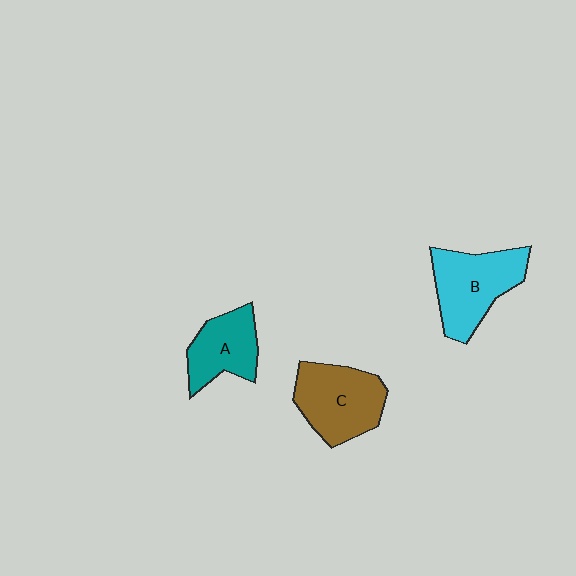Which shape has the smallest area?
Shape A (teal).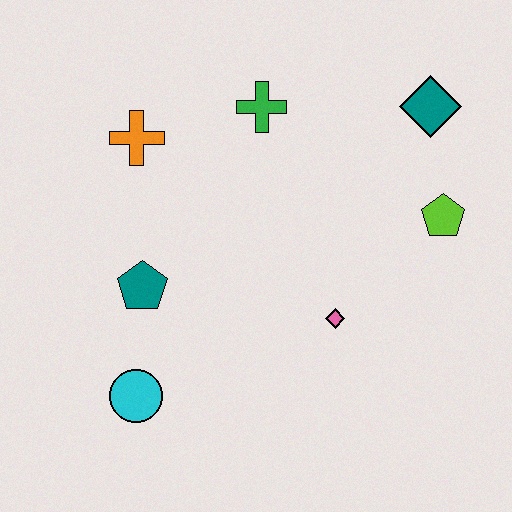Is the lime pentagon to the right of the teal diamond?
Yes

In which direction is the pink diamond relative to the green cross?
The pink diamond is below the green cross.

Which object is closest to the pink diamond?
The lime pentagon is closest to the pink diamond.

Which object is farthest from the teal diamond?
The cyan circle is farthest from the teal diamond.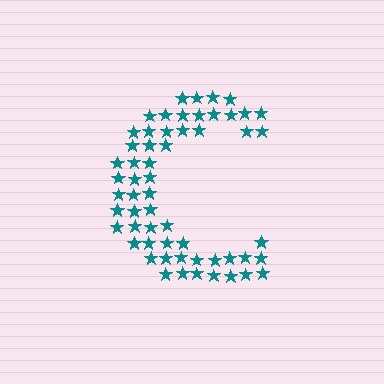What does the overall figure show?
The overall figure shows the letter C.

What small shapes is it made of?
It is made of small stars.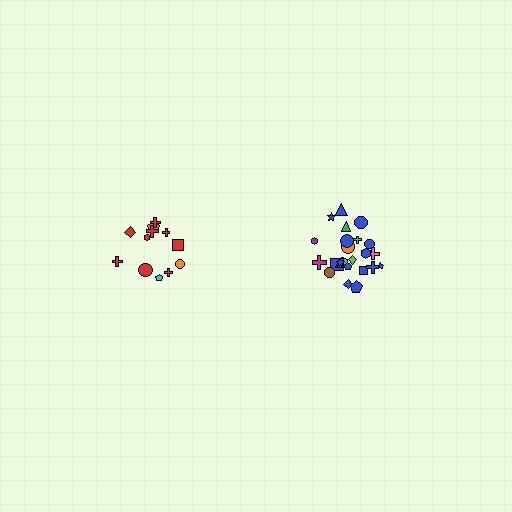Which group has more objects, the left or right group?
The right group.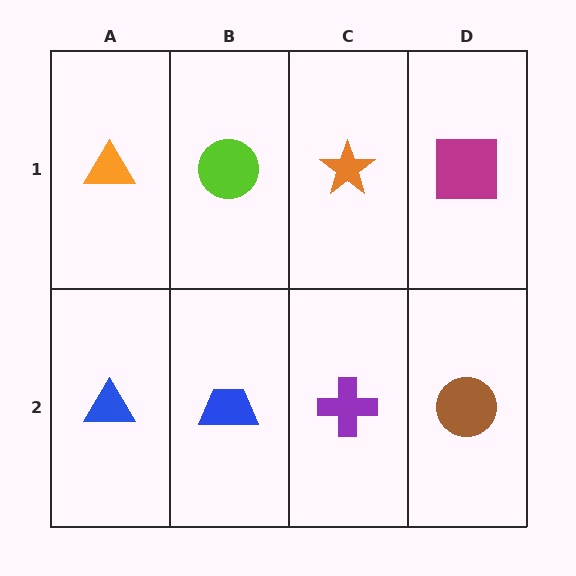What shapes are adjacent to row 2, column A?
An orange triangle (row 1, column A), a blue trapezoid (row 2, column B).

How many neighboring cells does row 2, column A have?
2.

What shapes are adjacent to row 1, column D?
A brown circle (row 2, column D), an orange star (row 1, column C).